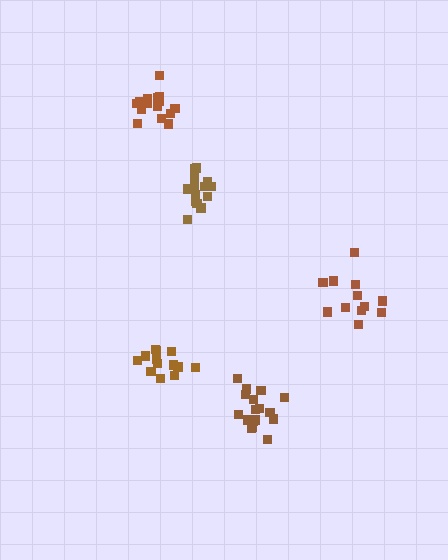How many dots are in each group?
Group 1: 15 dots, Group 2: 17 dots, Group 3: 17 dots, Group 4: 13 dots, Group 5: 12 dots (74 total).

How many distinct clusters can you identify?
There are 5 distinct clusters.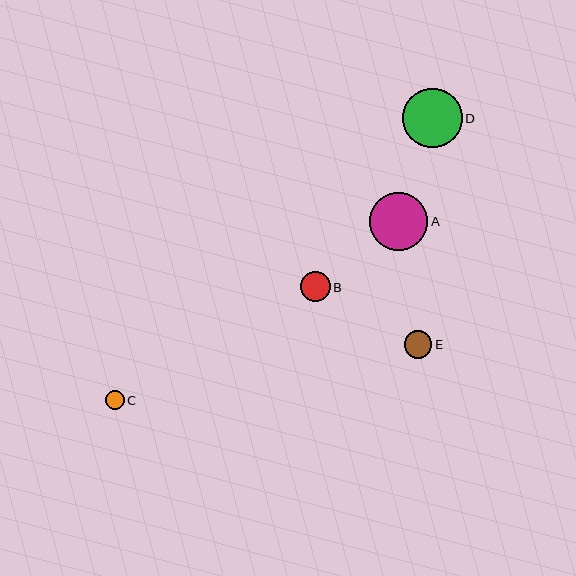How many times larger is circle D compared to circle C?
Circle D is approximately 3.1 times the size of circle C.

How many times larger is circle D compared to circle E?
Circle D is approximately 2.2 times the size of circle E.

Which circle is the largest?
Circle D is the largest with a size of approximately 59 pixels.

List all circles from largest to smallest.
From largest to smallest: D, A, B, E, C.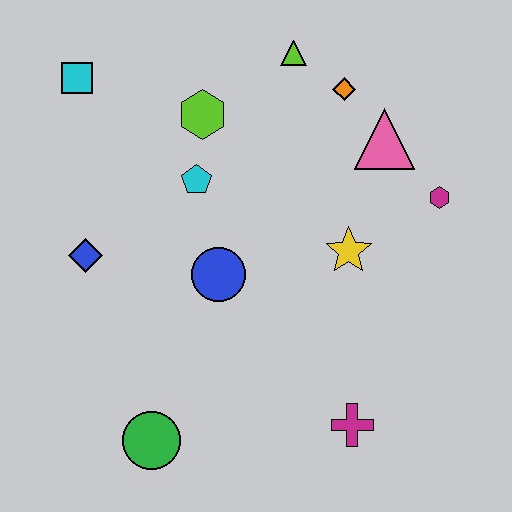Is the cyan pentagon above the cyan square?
No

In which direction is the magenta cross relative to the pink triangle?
The magenta cross is below the pink triangle.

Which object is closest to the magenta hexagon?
The pink triangle is closest to the magenta hexagon.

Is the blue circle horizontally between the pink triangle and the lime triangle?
No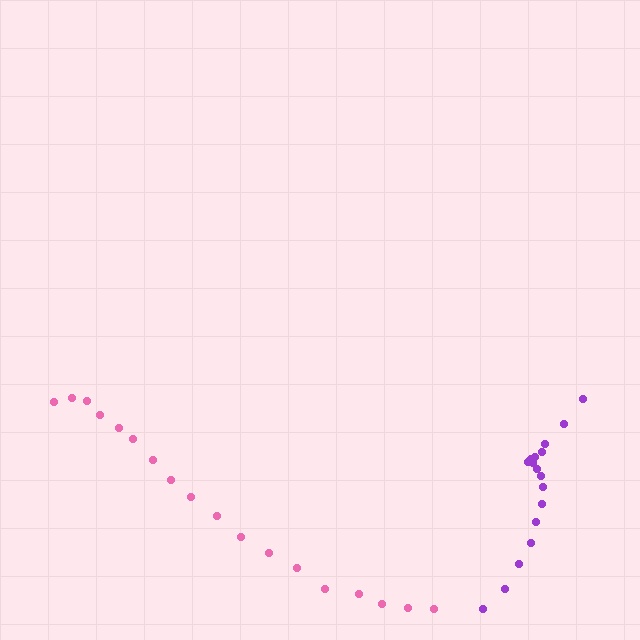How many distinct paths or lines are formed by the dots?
There are 2 distinct paths.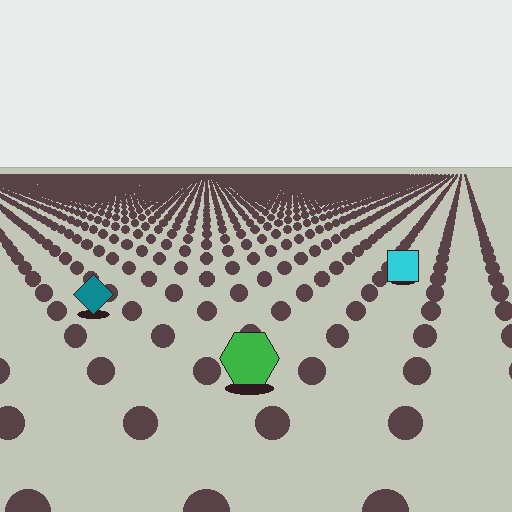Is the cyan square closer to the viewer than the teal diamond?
No. The teal diamond is closer — you can tell from the texture gradient: the ground texture is coarser near it.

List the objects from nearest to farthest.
From nearest to farthest: the green hexagon, the teal diamond, the cyan square.